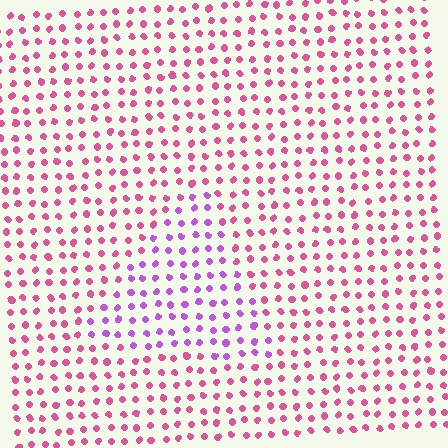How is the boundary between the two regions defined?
The boundary is defined purely by a slight shift in hue (about 41 degrees). Spacing, size, and orientation are identical on both sides.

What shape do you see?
I see a triangle.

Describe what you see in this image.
The image is filled with small pink elements in a uniform arrangement. A triangle-shaped region is visible where the elements are tinted to a slightly different hue, forming a subtle color boundary.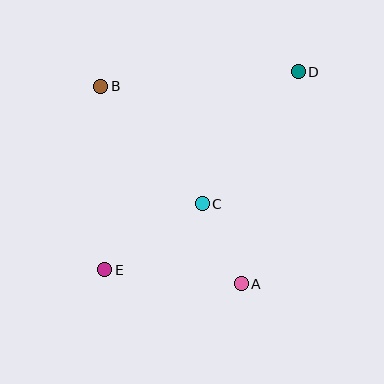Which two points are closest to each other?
Points A and C are closest to each other.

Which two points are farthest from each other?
Points D and E are farthest from each other.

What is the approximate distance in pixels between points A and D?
The distance between A and D is approximately 219 pixels.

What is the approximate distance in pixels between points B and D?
The distance between B and D is approximately 198 pixels.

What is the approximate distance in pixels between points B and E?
The distance between B and E is approximately 184 pixels.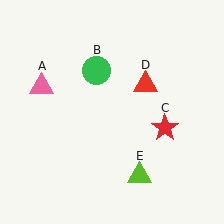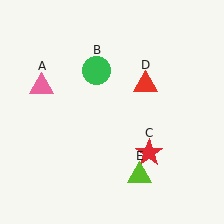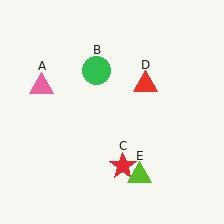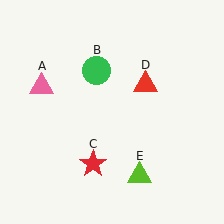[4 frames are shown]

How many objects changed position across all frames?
1 object changed position: red star (object C).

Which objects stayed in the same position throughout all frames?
Pink triangle (object A) and green circle (object B) and red triangle (object D) and lime triangle (object E) remained stationary.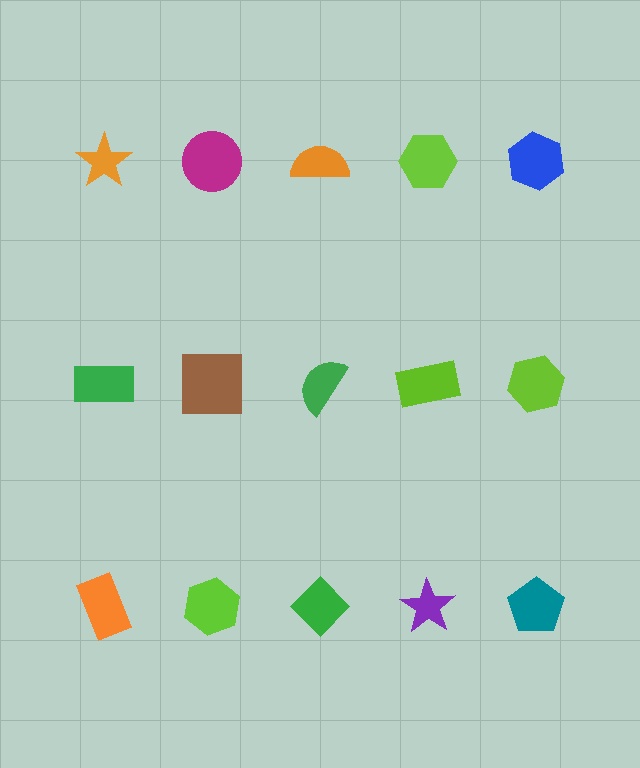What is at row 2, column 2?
A brown square.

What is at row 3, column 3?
A green diamond.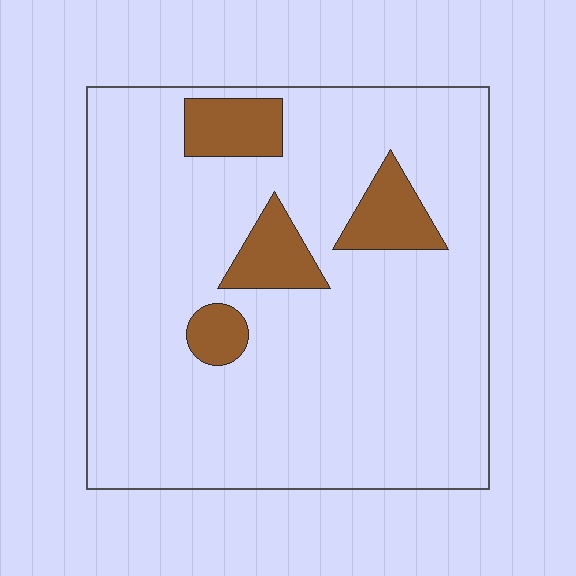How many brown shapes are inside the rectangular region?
4.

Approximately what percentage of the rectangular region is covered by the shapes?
Approximately 15%.